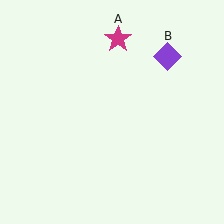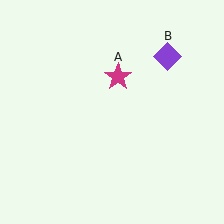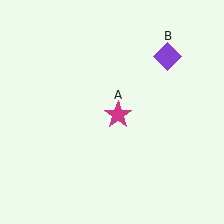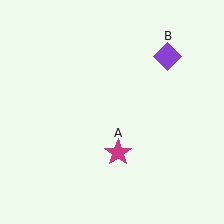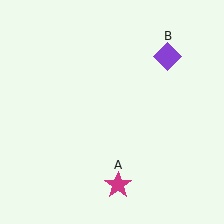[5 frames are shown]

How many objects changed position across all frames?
1 object changed position: magenta star (object A).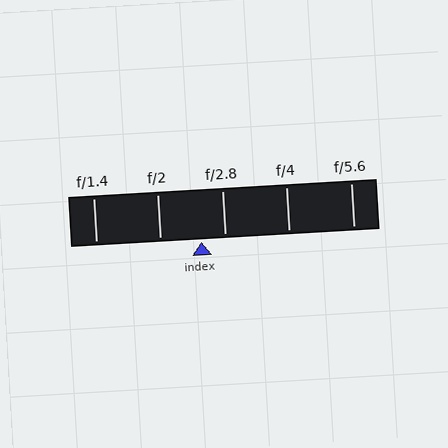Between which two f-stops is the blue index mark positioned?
The index mark is between f/2 and f/2.8.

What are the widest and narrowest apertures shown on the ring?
The widest aperture shown is f/1.4 and the narrowest is f/5.6.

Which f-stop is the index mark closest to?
The index mark is closest to f/2.8.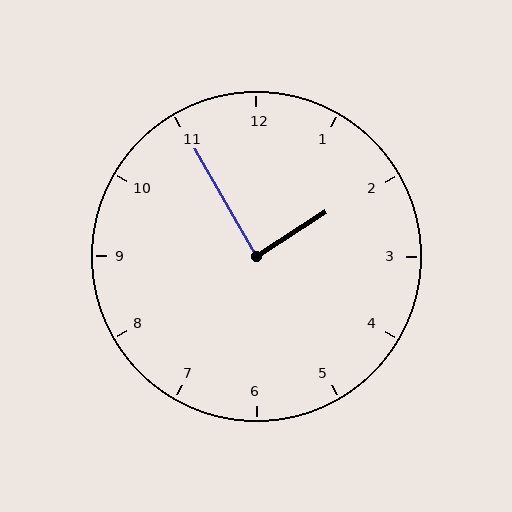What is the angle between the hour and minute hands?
Approximately 88 degrees.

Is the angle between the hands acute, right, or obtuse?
It is right.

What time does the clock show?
1:55.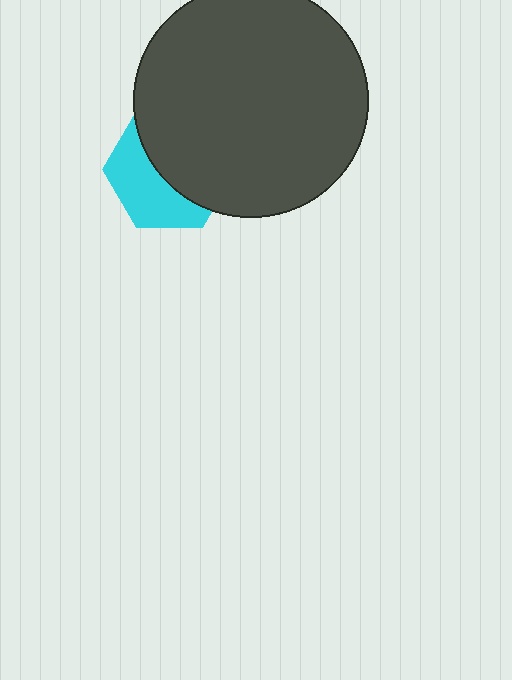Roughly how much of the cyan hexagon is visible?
A small part of it is visible (roughly 44%).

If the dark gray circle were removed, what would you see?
You would see the complete cyan hexagon.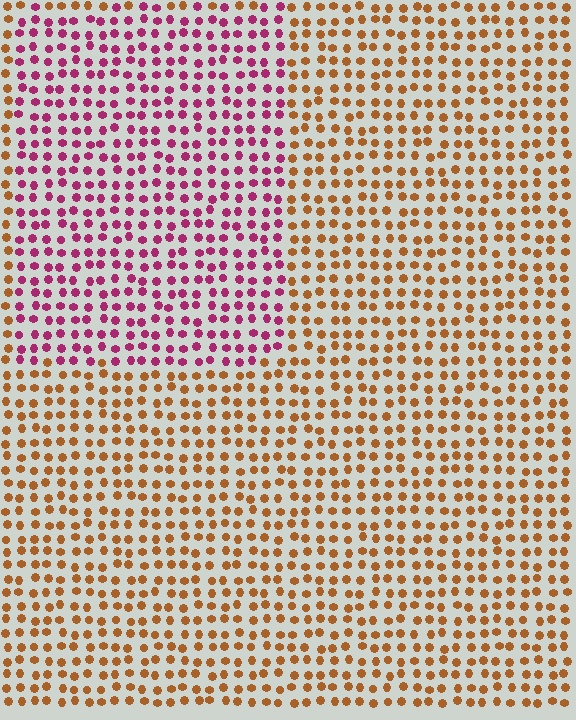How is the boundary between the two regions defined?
The boundary is defined purely by a slight shift in hue (about 60 degrees). Spacing, size, and orientation are identical on both sides.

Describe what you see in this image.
The image is filled with small brown elements in a uniform arrangement. A rectangle-shaped region is visible where the elements are tinted to a slightly different hue, forming a subtle color boundary.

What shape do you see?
I see a rectangle.